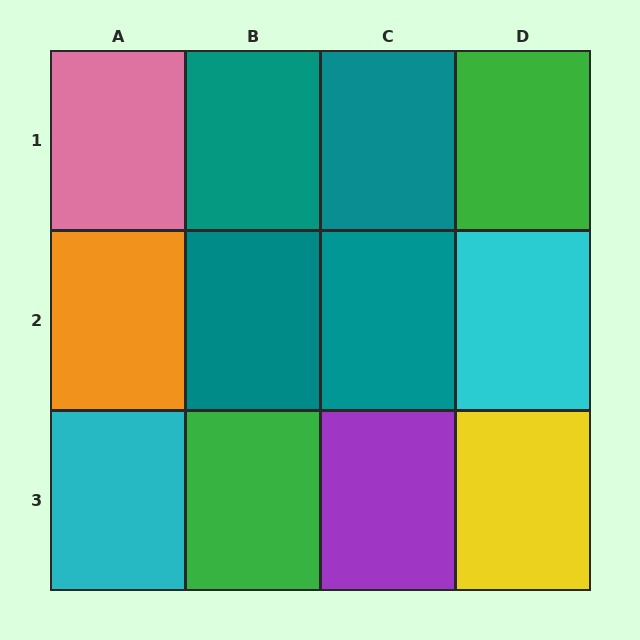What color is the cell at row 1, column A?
Pink.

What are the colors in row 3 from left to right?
Cyan, green, purple, yellow.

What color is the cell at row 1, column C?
Teal.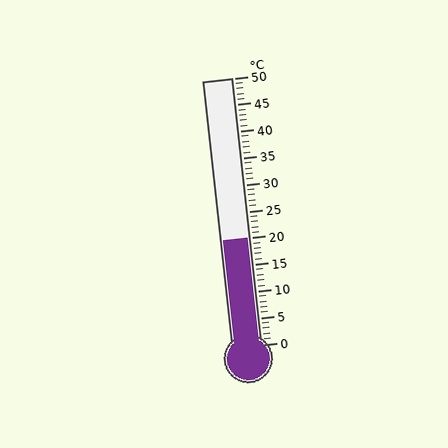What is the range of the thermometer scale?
The thermometer scale ranges from 0°C to 50°C.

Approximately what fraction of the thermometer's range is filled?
The thermometer is filled to approximately 40% of its range.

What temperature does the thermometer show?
The thermometer shows approximately 20°C.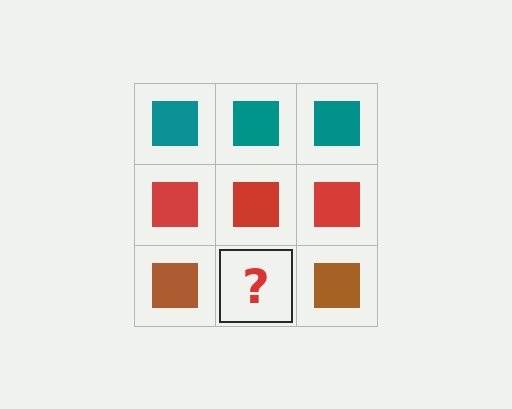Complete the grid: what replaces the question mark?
The question mark should be replaced with a brown square.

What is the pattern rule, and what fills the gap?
The rule is that each row has a consistent color. The gap should be filled with a brown square.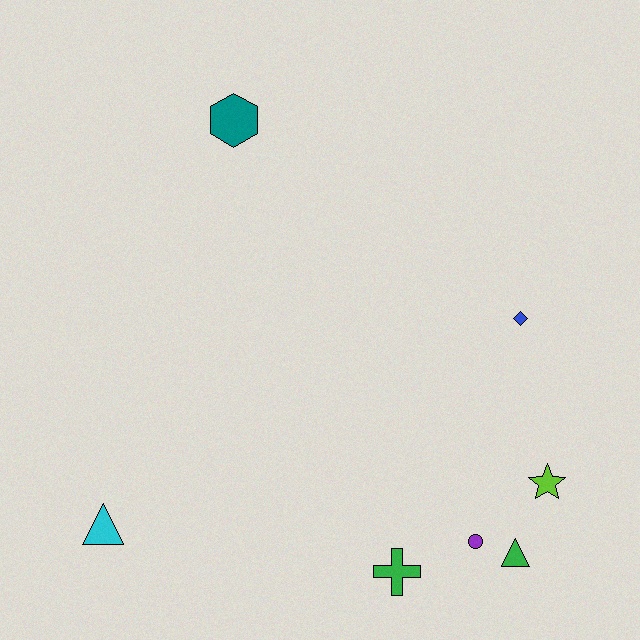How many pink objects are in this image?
There are no pink objects.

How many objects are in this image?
There are 7 objects.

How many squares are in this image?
There are no squares.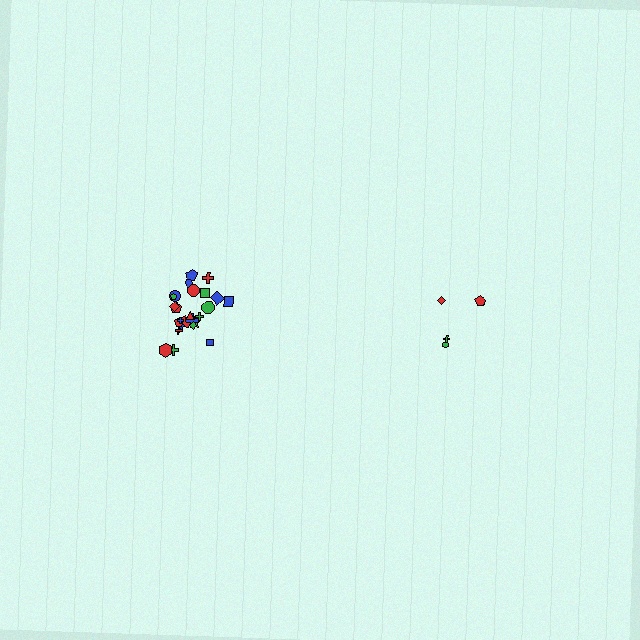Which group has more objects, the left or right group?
The left group.